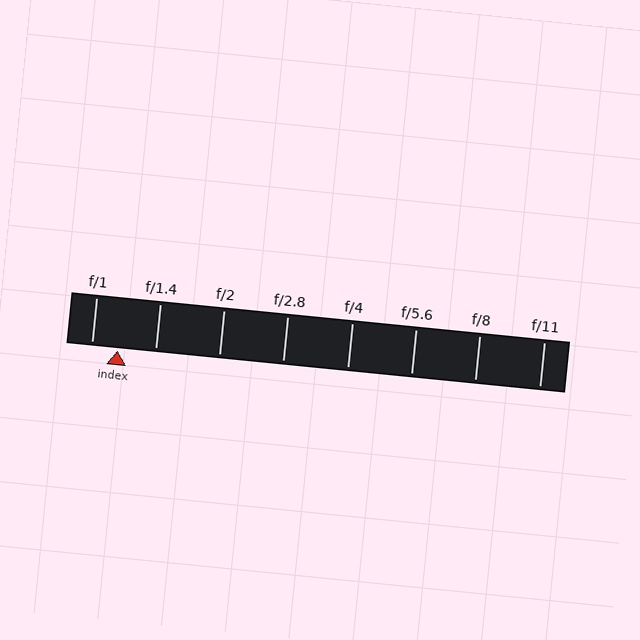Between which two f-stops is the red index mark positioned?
The index mark is between f/1 and f/1.4.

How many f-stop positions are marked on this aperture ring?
There are 8 f-stop positions marked.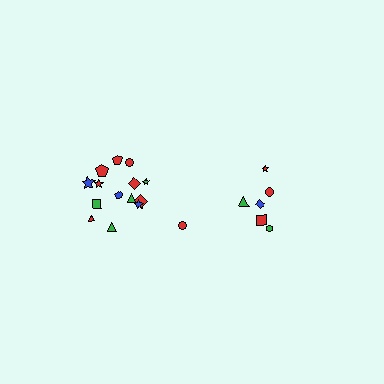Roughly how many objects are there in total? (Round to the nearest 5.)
Roughly 20 objects in total.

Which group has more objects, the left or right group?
The left group.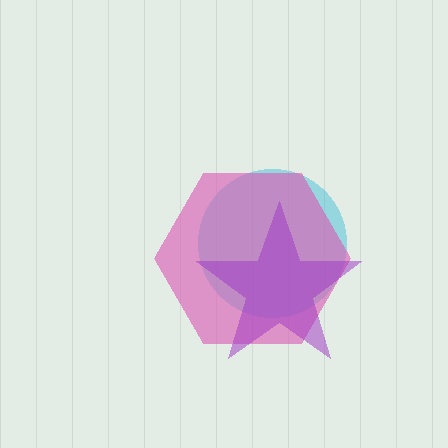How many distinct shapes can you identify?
There are 3 distinct shapes: a cyan circle, a pink hexagon, a purple star.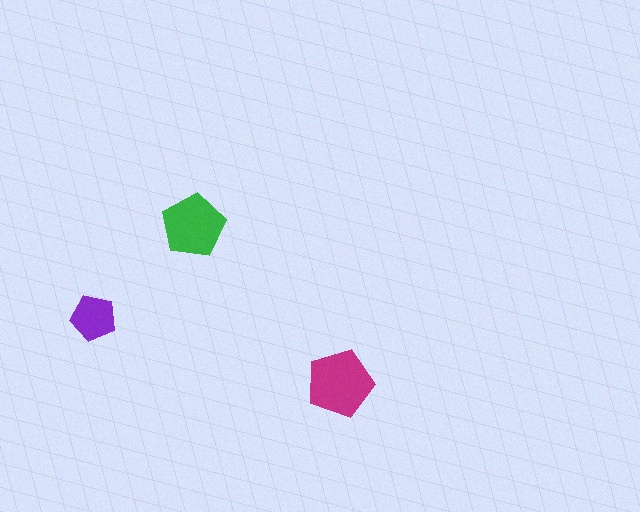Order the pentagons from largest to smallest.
the magenta one, the green one, the purple one.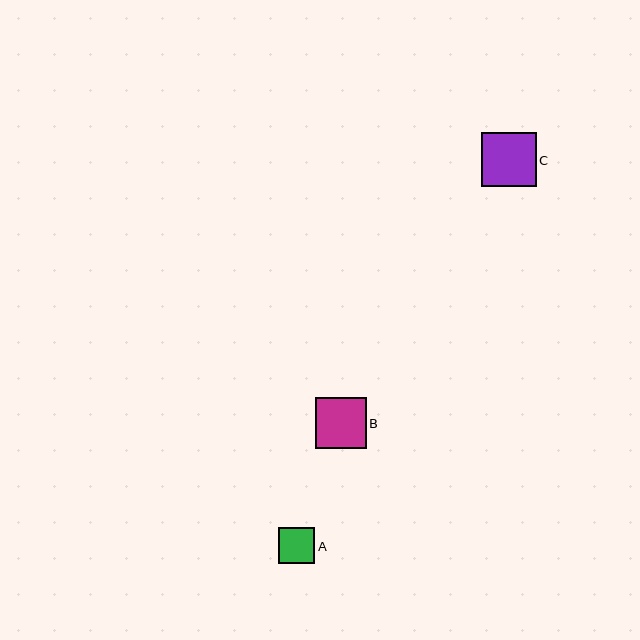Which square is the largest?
Square C is the largest with a size of approximately 55 pixels.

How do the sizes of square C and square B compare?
Square C and square B are approximately the same size.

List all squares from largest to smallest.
From largest to smallest: C, B, A.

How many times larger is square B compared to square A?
Square B is approximately 1.4 times the size of square A.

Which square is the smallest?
Square A is the smallest with a size of approximately 36 pixels.